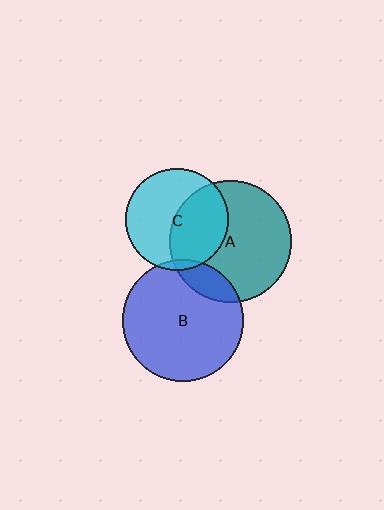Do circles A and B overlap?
Yes.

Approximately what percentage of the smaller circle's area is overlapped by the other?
Approximately 15%.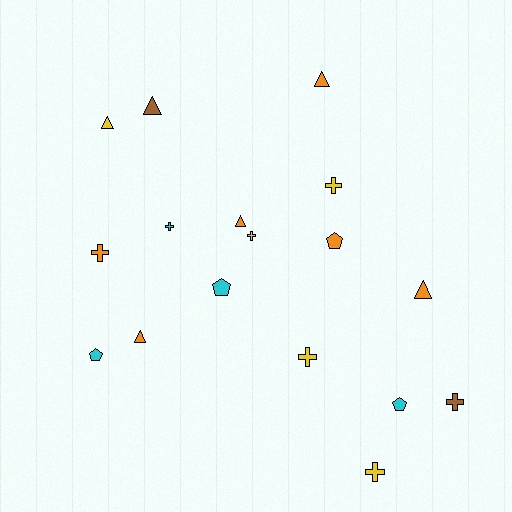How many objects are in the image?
There are 17 objects.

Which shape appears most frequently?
Cross, with 7 objects.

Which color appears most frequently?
Orange, with 6 objects.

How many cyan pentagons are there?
There are 3 cyan pentagons.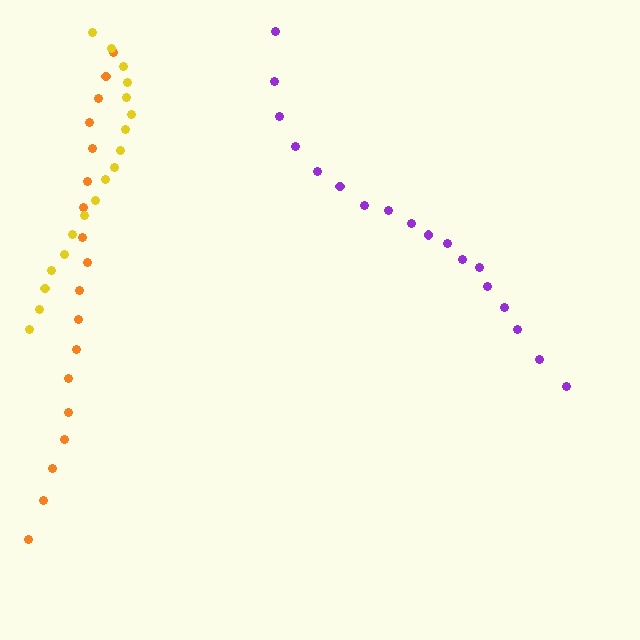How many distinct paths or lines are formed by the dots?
There are 3 distinct paths.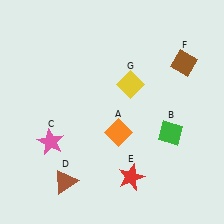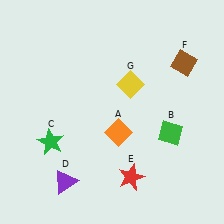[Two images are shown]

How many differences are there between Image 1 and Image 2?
There are 2 differences between the two images.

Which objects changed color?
C changed from pink to green. D changed from brown to purple.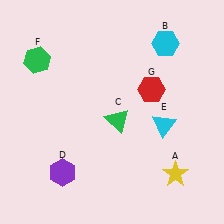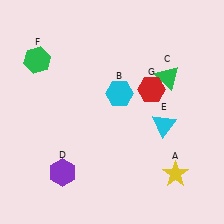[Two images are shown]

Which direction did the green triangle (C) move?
The green triangle (C) moved right.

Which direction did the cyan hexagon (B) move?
The cyan hexagon (B) moved down.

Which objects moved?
The objects that moved are: the cyan hexagon (B), the green triangle (C).